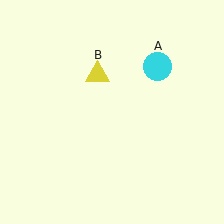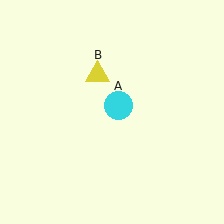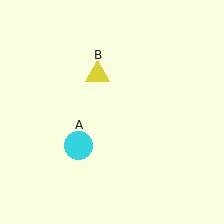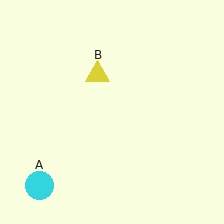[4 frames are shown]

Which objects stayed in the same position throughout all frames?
Yellow triangle (object B) remained stationary.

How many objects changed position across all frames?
1 object changed position: cyan circle (object A).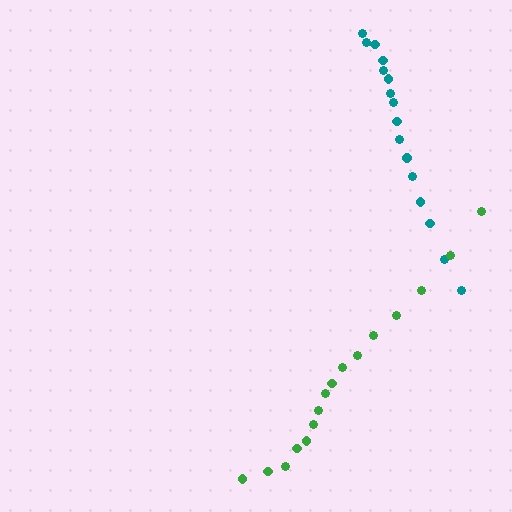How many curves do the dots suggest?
There are 2 distinct paths.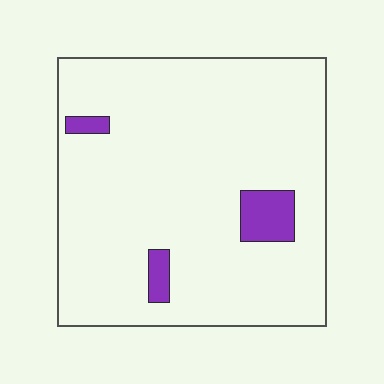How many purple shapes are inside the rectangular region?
3.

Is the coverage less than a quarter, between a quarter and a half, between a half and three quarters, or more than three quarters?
Less than a quarter.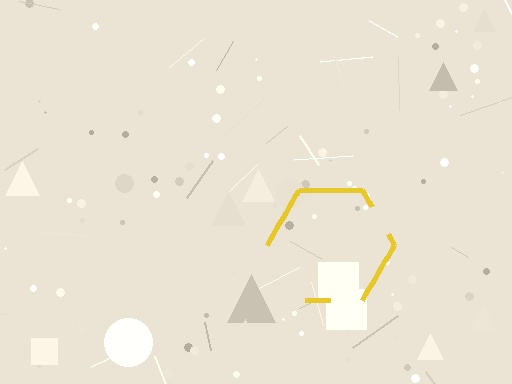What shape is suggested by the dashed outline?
The dashed outline suggests a hexagon.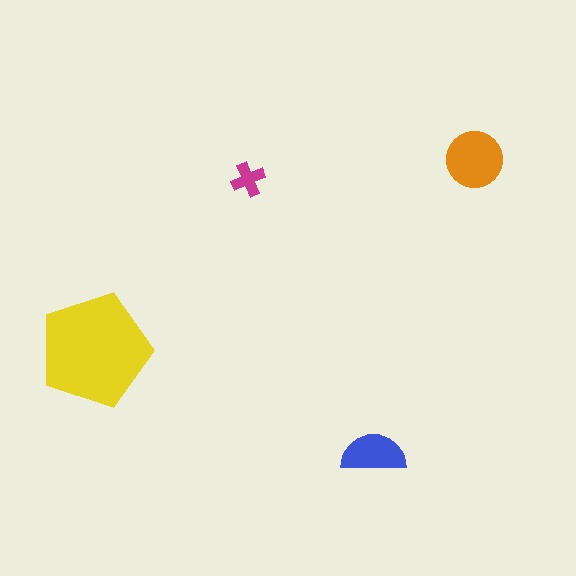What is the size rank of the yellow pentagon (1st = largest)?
1st.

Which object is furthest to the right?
The orange circle is rightmost.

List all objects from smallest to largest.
The magenta cross, the blue semicircle, the orange circle, the yellow pentagon.